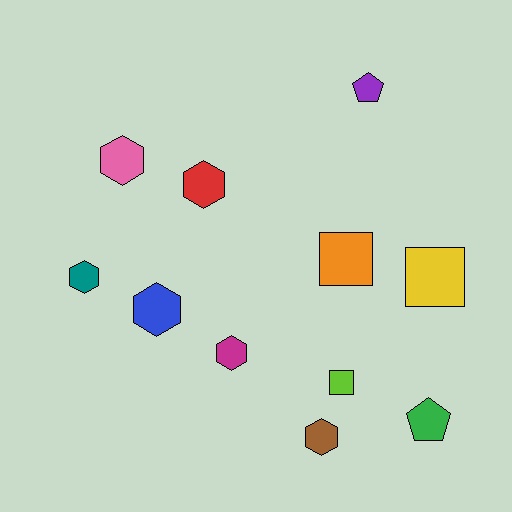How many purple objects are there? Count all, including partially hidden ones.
There is 1 purple object.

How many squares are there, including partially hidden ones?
There are 3 squares.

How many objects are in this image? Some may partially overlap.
There are 11 objects.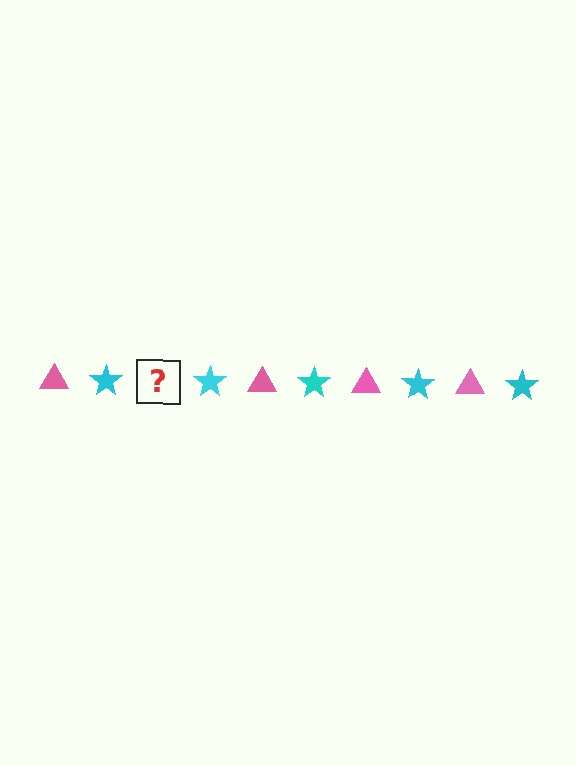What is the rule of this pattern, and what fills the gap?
The rule is that the pattern alternates between pink triangle and cyan star. The gap should be filled with a pink triangle.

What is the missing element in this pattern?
The missing element is a pink triangle.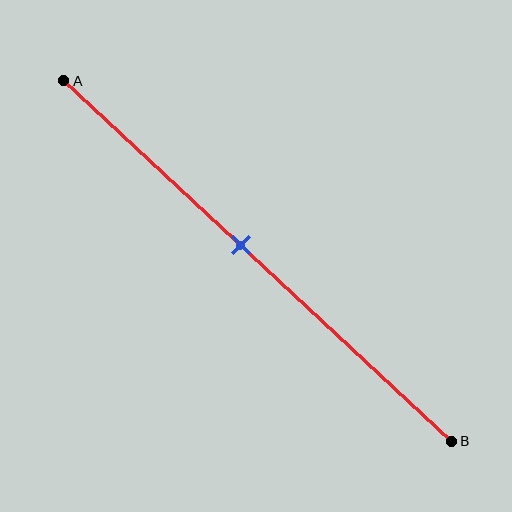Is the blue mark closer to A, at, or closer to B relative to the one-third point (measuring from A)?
The blue mark is closer to point B than the one-third point of segment AB.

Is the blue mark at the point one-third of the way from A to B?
No, the mark is at about 45% from A, not at the 33% one-third point.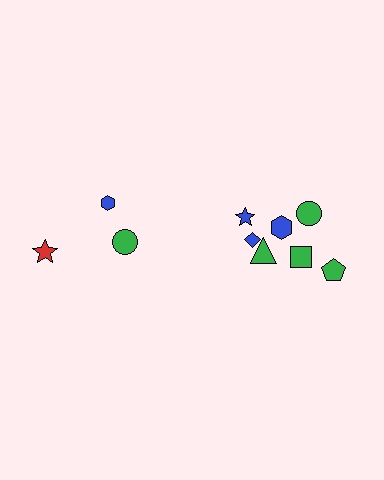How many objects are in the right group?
There are 7 objects.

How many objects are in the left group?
There are 3 objects.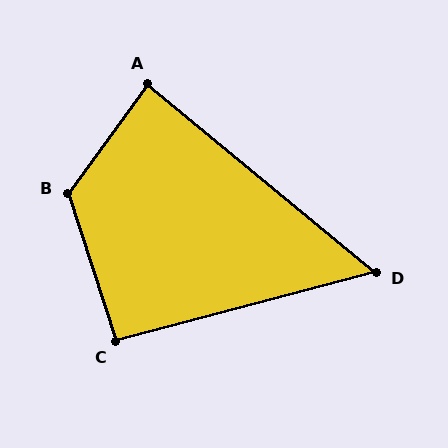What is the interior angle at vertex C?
Approximately 93 degrees (approximately right).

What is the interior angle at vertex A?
Approximately 87 degrees (approximately right).